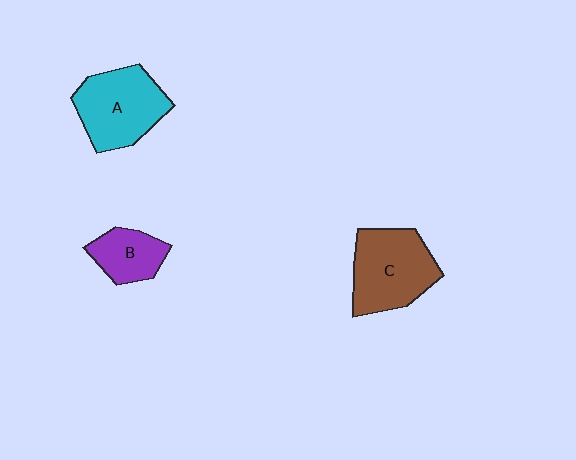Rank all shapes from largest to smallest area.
From largest to smallest: C (brown), A (cyan), B (purple).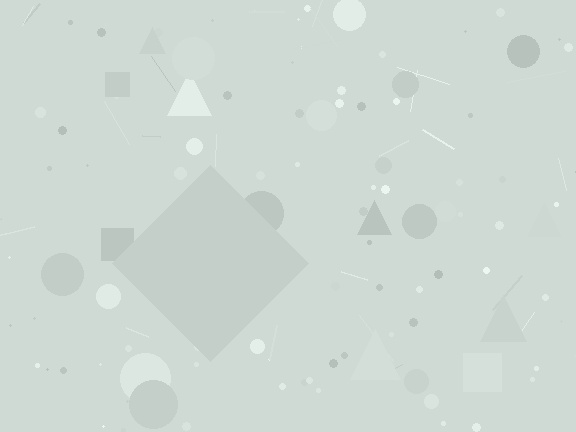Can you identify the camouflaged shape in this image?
The camouflaged shape is a diamond.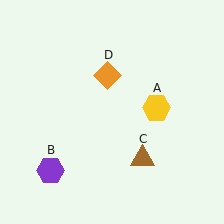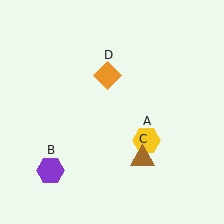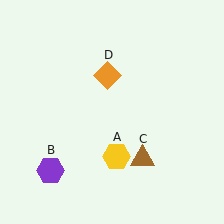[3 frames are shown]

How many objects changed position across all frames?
1 object changed position: yellow hexagon (object A).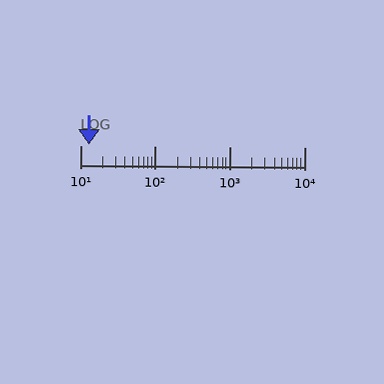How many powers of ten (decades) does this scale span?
The scale spans 3 decades, from 10 to 10000.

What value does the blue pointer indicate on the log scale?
The pointer indicates approximately 13.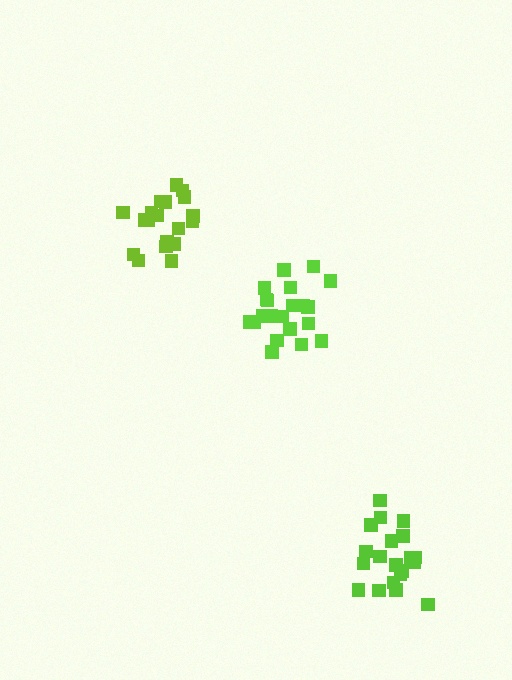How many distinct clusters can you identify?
There are 3 distinct clusters.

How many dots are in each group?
Group 1: 19 dots, Group 2: 20 dots, Group 3: 21 dots (60 total).